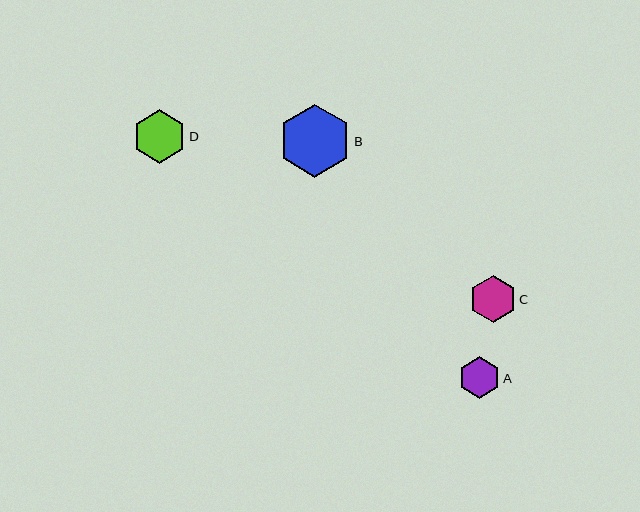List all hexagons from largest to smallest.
From largest to smallest: B, D, C, A.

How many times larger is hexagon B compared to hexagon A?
Hexagon B is approximately 1.8 times the size of hexagon A.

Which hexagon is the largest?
Hexagon B is the largest with a size of approximately 73 pixels.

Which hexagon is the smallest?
Hexagon A is the smallest with a size of approximately 41 pixels.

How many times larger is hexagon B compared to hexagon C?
Hexagon B is approximately 1.6 times the size of hexagon C.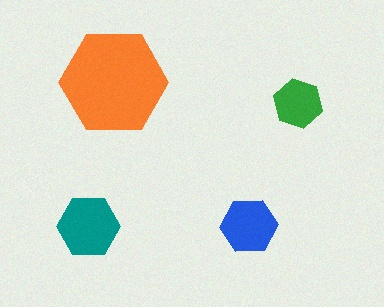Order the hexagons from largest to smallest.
the orange one, the teal one, the blue one, the green one.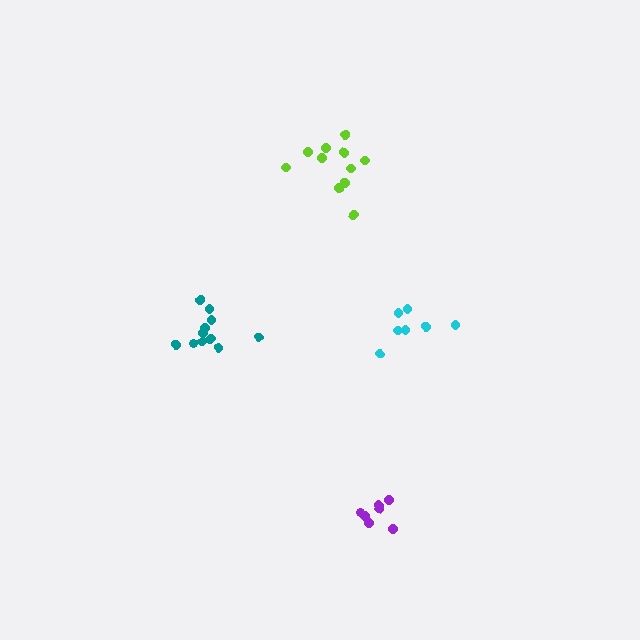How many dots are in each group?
Group 1: 7 dots, Group 2: 11 dots, Group 3: 11 dots, Group 4: 7 dots (36 total).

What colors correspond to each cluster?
The clusters are colored: purple, lime, teal, cyan.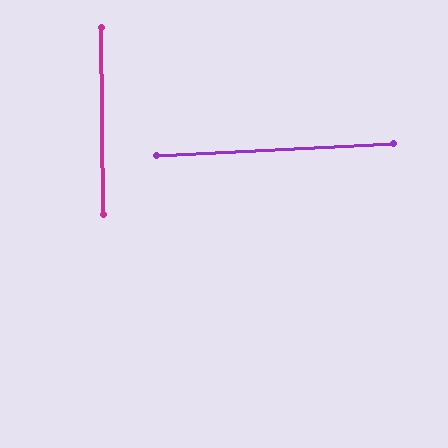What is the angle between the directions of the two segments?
Approximately 88 degrees.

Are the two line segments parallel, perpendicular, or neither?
Perpendicular — they meet at approximately 88°.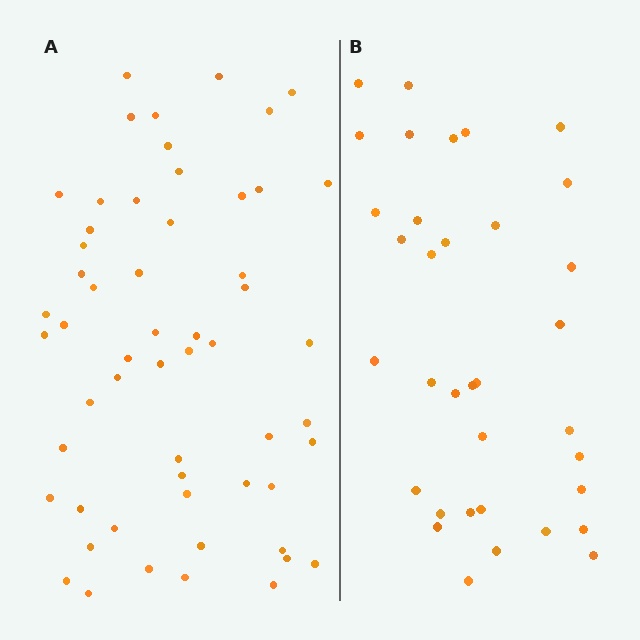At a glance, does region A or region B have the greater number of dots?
Region A (the left region) has more dots.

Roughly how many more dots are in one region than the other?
Region A has approximately 20 more dots than region B.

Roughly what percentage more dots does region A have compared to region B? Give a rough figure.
About 60% more.